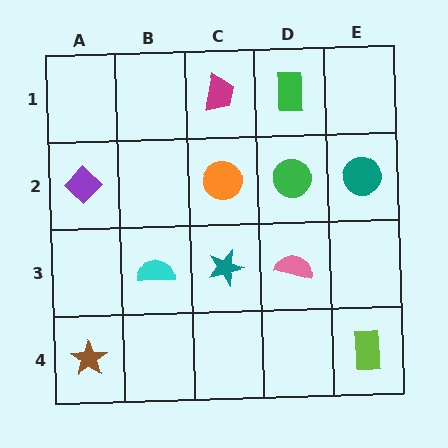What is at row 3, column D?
A pink semicircle.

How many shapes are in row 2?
4 shapes.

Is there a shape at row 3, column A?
No, that cell is empty.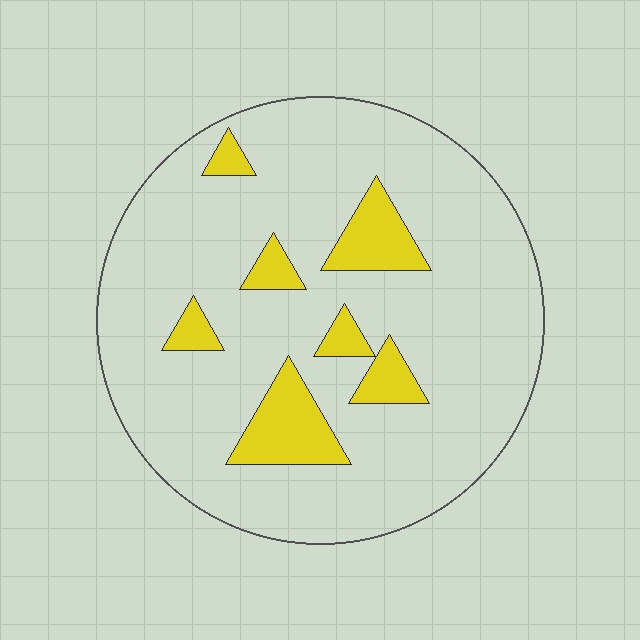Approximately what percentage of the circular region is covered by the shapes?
Approximately 15%.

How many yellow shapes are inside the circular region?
7.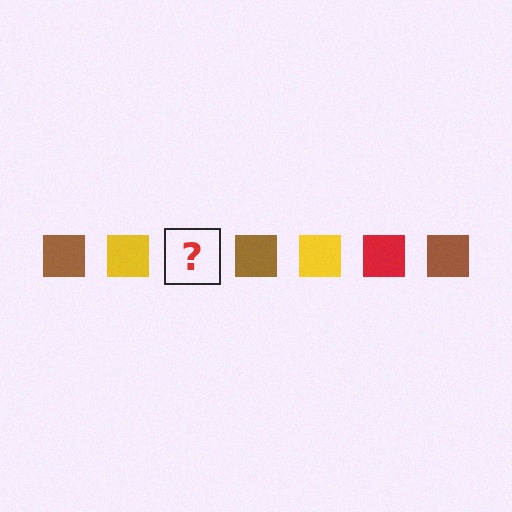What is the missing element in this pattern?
The missing element is a red square.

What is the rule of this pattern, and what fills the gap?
The rule is that the pattern cycles through brown, yellow, red squares. The gap should be filled with a red square.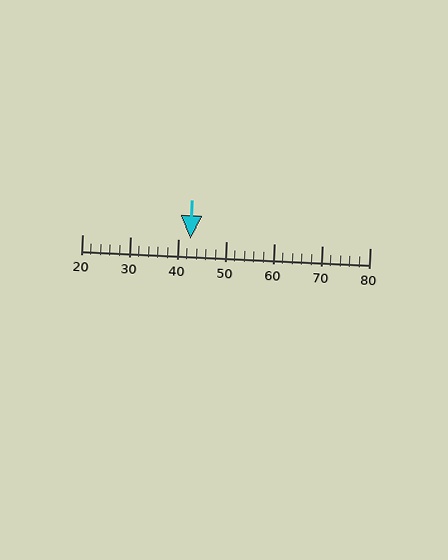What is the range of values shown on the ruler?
The ruler shows values from 20 to 80.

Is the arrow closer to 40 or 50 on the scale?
The arrow is closer to 40.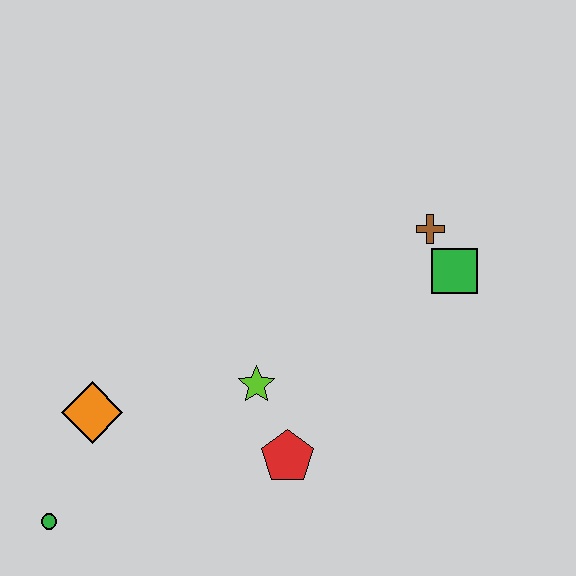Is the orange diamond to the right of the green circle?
Yes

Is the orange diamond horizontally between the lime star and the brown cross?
No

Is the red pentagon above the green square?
No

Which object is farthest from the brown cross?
The green circle is farthest from the brown cross.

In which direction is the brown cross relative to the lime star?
The brown cross is to the right of the lime star.